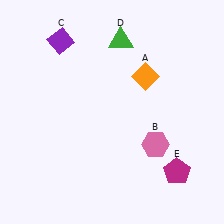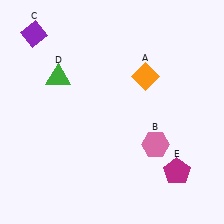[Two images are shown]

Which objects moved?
The objects that moved are: the purple diamond (C), the green triangle (D).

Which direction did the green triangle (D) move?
The green triangle (D) moved left.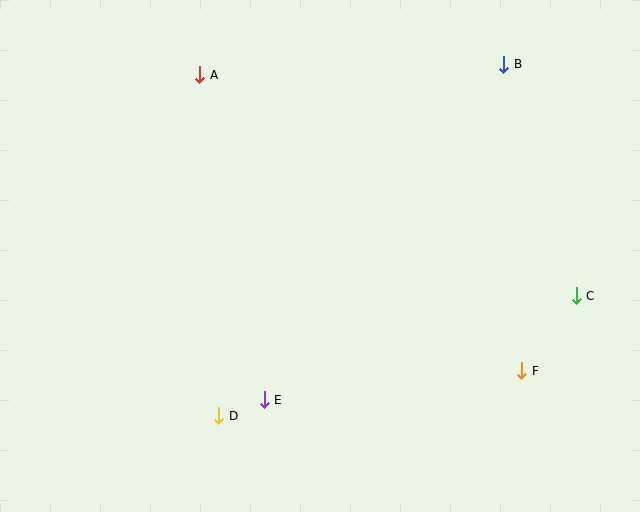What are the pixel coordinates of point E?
Point E is at (264, 400).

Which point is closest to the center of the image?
Point E at (264, 400) is closest to the center.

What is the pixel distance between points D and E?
The distance between D and E is 48 pixels.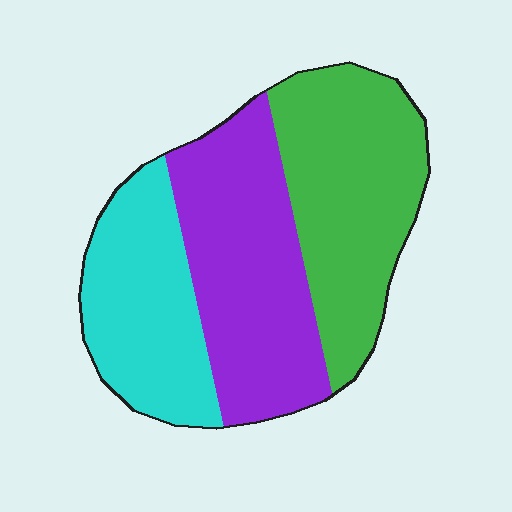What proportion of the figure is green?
Green covers 36% of the figure.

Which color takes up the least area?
Cyan, at roughly 25%.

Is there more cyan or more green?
Green.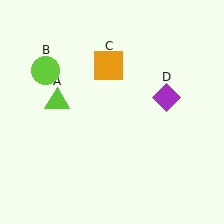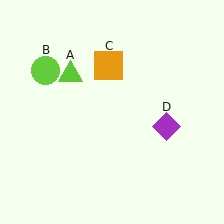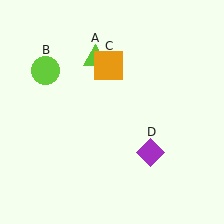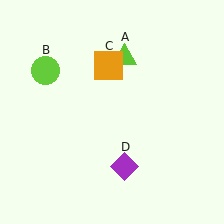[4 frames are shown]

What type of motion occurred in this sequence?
The lime triangle (object A), purple diamond (object D) rotated clockwise around the center of the scene.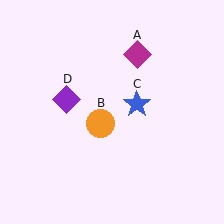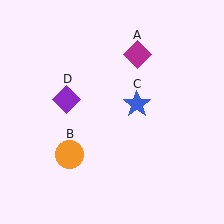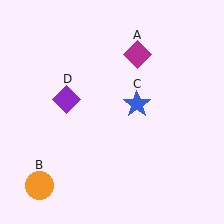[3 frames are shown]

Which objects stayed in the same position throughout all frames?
Magenta diamond (object A) and blue star (object C) and purple diamond (object D) remained stationary.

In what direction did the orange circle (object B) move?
The orange circle (object B) moved down and to the left.